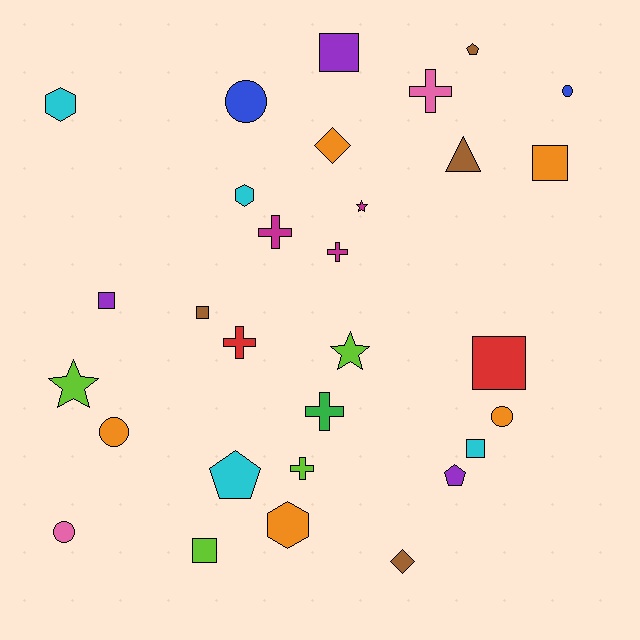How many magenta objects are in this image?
There are 3 magenta objects.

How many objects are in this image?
There are 30 objects.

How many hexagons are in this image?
There are 3 hexagons.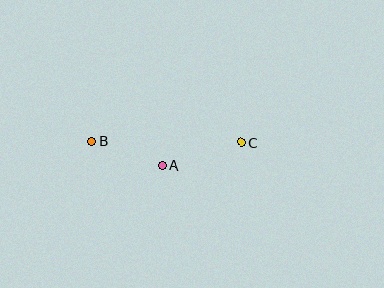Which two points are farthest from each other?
Points B and C are farthest from each other.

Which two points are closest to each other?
Points A and B are closest to each other.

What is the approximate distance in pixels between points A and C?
The distance between A and C is approximately 82 pixels.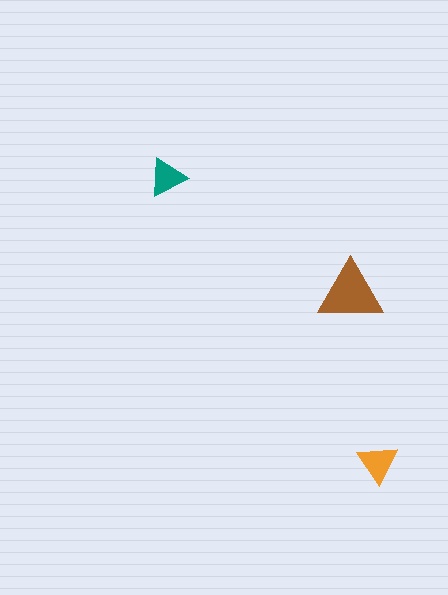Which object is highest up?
The teal triangle is topmost.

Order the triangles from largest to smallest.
the brown one, the orange one, the teal one.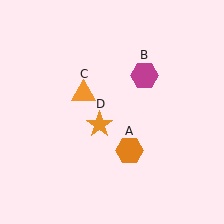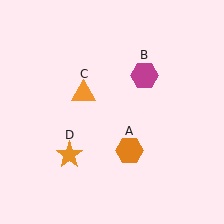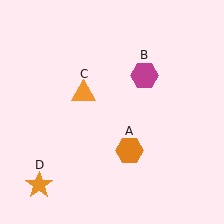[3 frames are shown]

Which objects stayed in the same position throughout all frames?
Orange hexagon (object A) and magenta hexagon (object B) and orange triangle (object C) remained stationary.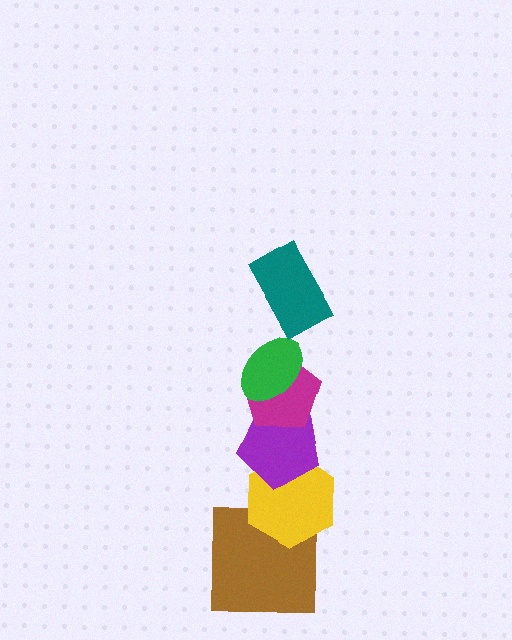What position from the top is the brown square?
The brown square is 6th from the top.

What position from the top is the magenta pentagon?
The magenta pentagon is 3rd from the top.